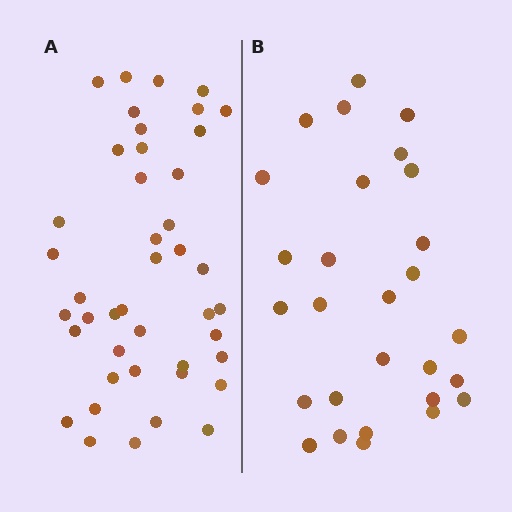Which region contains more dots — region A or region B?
Region A (the left region) has more dots.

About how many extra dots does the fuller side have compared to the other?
Region A has approximately 15 more dots than region B.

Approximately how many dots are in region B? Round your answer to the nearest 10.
About 30 dots. (The exact count is 28, which rounds to 30.)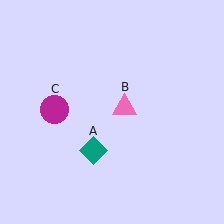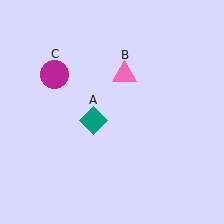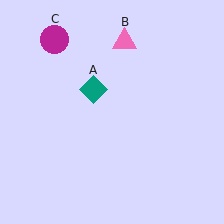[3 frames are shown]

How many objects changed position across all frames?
3 objects changed position: teal diamond (object A), pink triangle (object B), magenta circle (object C).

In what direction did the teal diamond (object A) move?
The teal diamond (object A) moved up.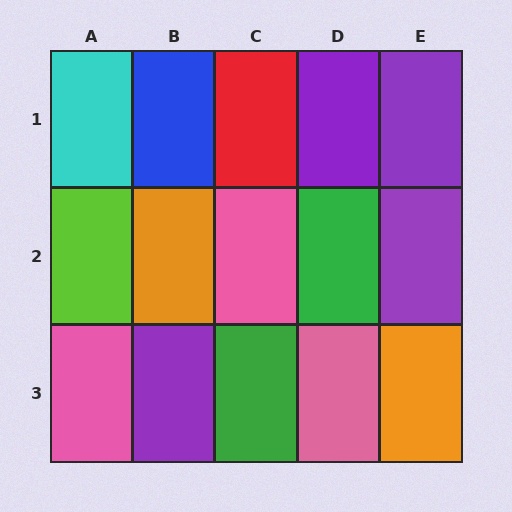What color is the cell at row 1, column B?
Blue.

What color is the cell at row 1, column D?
Purple.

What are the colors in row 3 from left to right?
Pink, purple, green, pink, orange.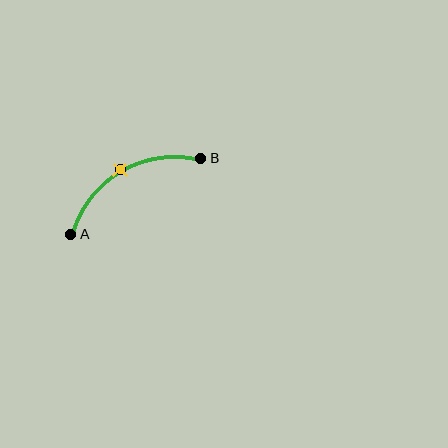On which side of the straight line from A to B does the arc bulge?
The arc bulges above the straight line connecting A and B.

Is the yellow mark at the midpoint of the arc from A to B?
Yes. The yellow mark lies on the arc at equal arc-length from both A and B — it is the arc midpoint.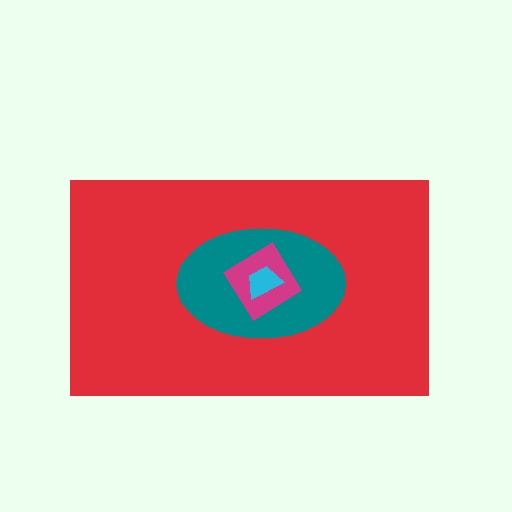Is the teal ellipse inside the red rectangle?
Yes.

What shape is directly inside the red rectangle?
The teal ellipse.